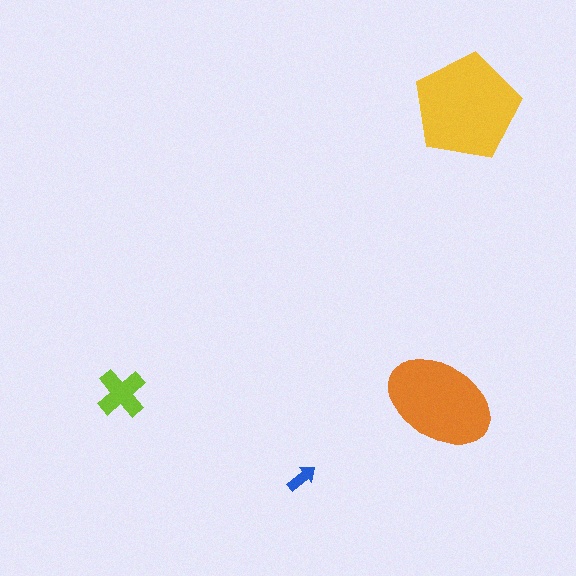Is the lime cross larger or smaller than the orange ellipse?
Smaller.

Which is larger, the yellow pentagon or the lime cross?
The yellow pentagon.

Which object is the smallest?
The blue arrow.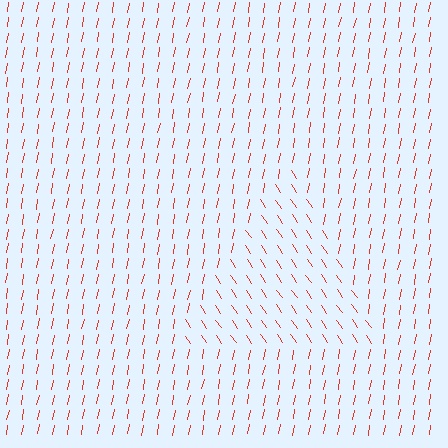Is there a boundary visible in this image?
Yes, there is a texture boundary formed by a change in line orientation.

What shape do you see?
I see a triangle.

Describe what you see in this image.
The image is filled with small red line segments. A triangle region in the image has lines oriented differently from the surrounding lines, creating a visible texture boundary.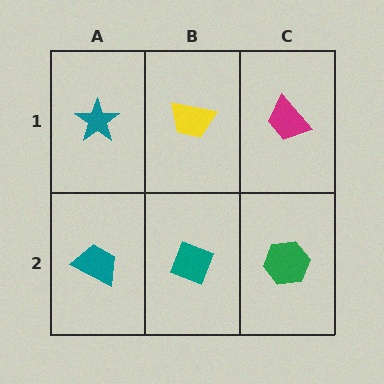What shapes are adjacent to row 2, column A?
A teal star (row 1, column A), a teal diamond (row 2, column B).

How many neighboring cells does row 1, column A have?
2.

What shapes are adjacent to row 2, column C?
A magenta trapezoid (row 1, column C), a teal diamond (row 2, column B).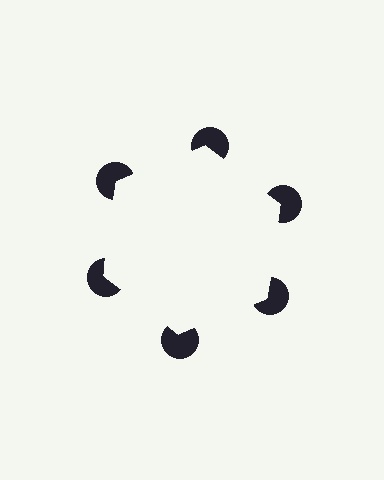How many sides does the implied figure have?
6 sides.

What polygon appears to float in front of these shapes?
An illusory hexagon — its edges are inferred from the aligned wedge cuts in the pac-man discs, not physically drawn.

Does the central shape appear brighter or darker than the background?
It typically appears slightly brighter than the background, even though no actual brightness change is drawn.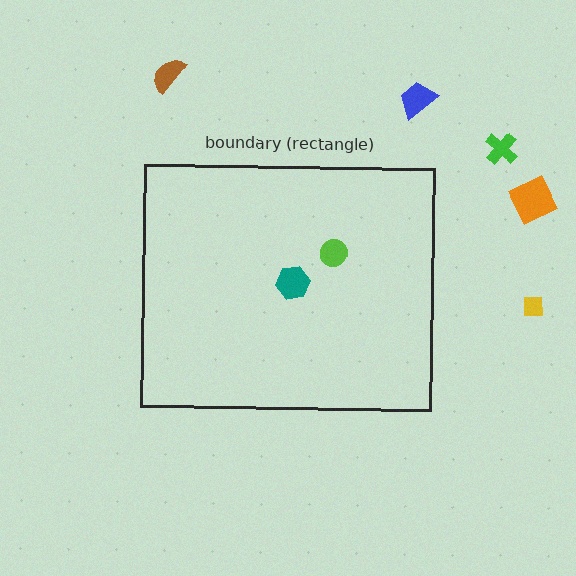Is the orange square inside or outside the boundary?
Outside.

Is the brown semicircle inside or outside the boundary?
Outside.